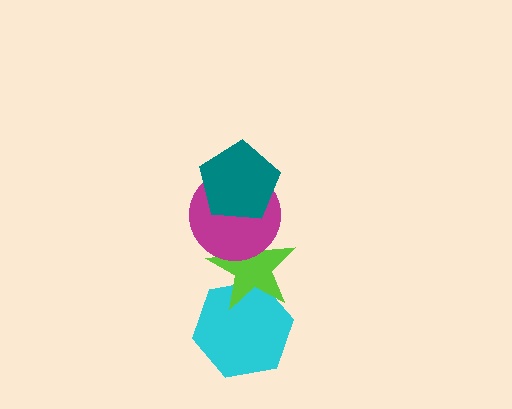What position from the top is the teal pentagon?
The teal pentagon is 1st from the top.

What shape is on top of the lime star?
The magenta circle is on top of the lime star.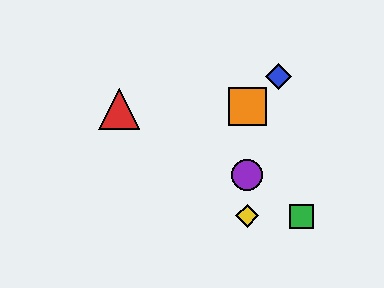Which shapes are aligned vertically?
The yellow diamond, the purple circle, the orange square are aligned vertically.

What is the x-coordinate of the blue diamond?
The blue diamond is at x≈278.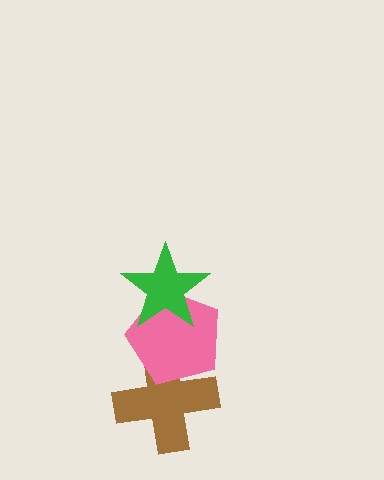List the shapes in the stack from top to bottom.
From top to bottom: the green star, the pink pentagon, the brown cross.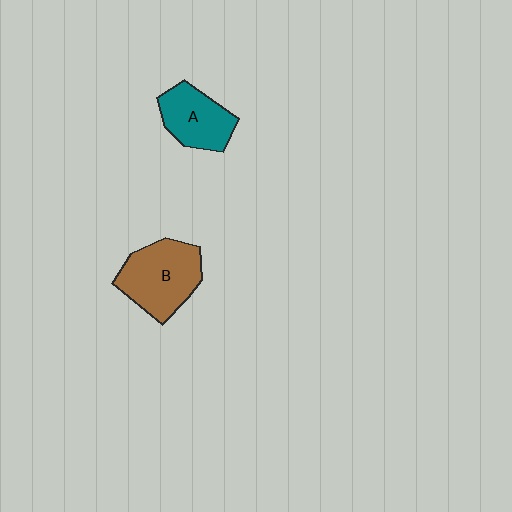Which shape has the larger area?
Shape B (brown).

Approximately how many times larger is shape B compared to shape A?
Approximately 1.3 times.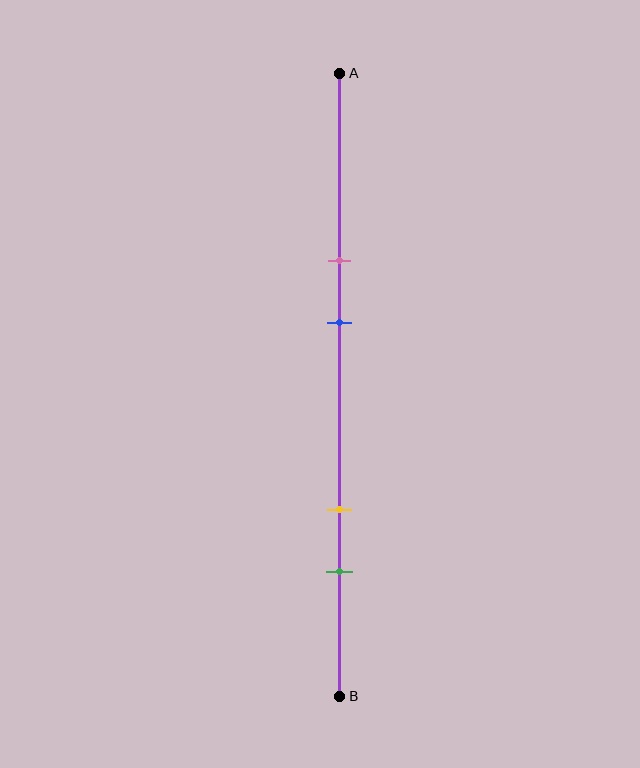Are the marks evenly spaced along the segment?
No, the marks are not evenly spaced.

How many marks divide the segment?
There are 4 marks dividing the segment.